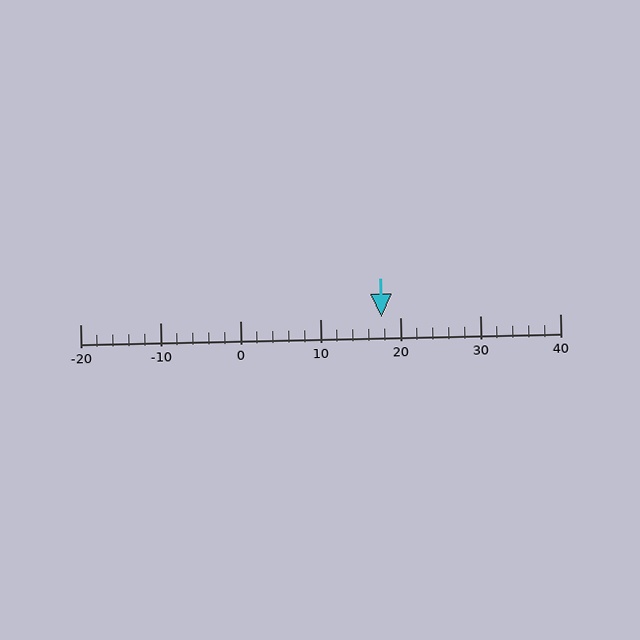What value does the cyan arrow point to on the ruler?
The cyan arrow points to approximately 18.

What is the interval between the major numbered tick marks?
The major tick marks are spaced 10 units apart.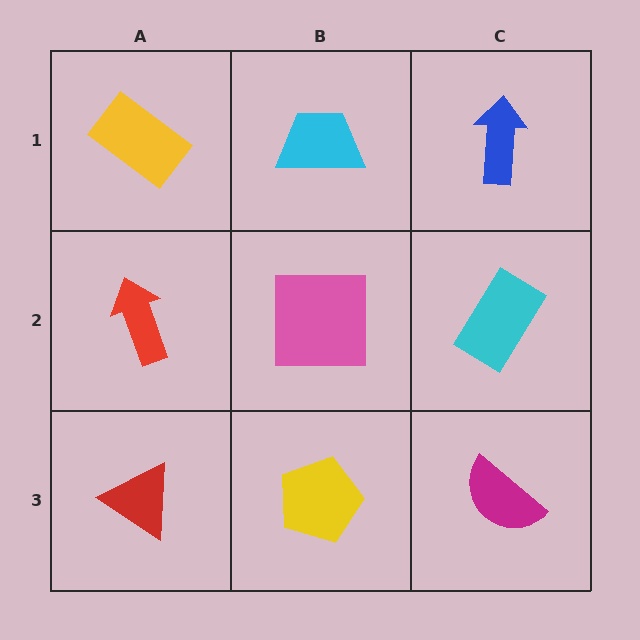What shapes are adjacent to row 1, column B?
A pink square (row 2, column B), a yellow rectangle (row 1, column A), a blue arrow (row 1, column C).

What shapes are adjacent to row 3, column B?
A pink square (row 2, column B), a red triangle (row 3, column A), a magenta semicircle (row 3, column C).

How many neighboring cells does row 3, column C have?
2.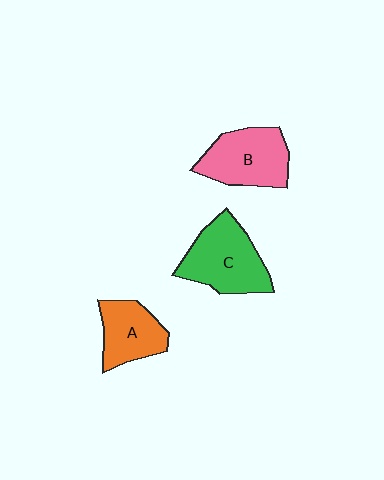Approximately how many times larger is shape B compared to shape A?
Approximately 1.3 times.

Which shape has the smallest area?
Shape A (orange).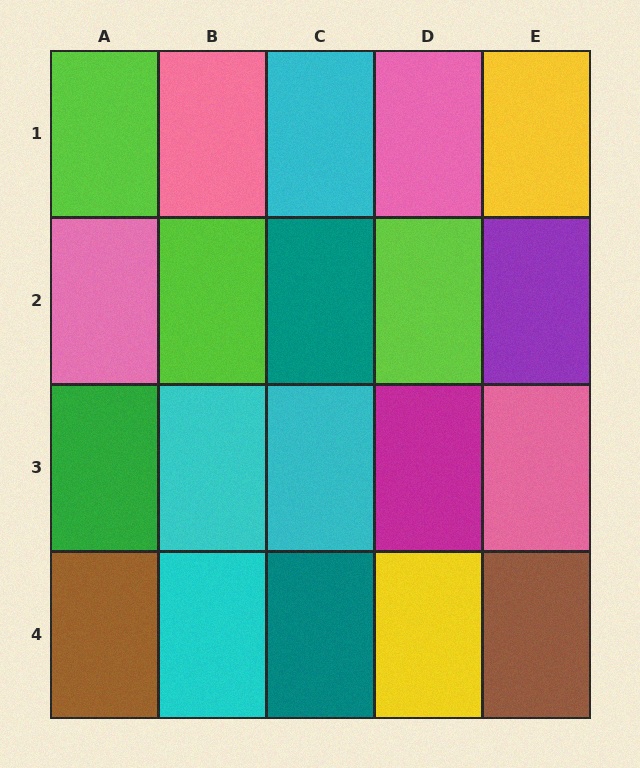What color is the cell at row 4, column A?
Brown.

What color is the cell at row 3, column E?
Pink.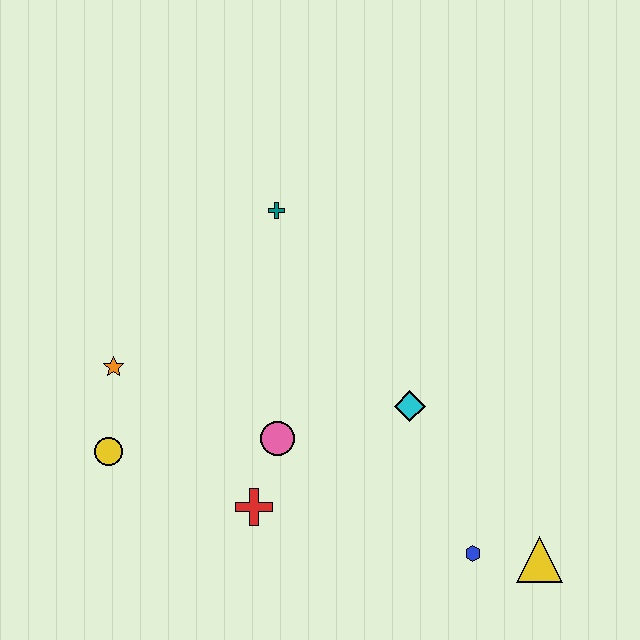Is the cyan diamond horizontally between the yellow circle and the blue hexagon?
Yes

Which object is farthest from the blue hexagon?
The orange star is farthest from the blue hexagon.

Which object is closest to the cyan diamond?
The pink circle is closest to the cyan diamond.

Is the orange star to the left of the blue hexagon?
Yes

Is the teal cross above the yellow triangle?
Yes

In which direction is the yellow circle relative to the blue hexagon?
The yellow circle is to the left of the blue hexagon.